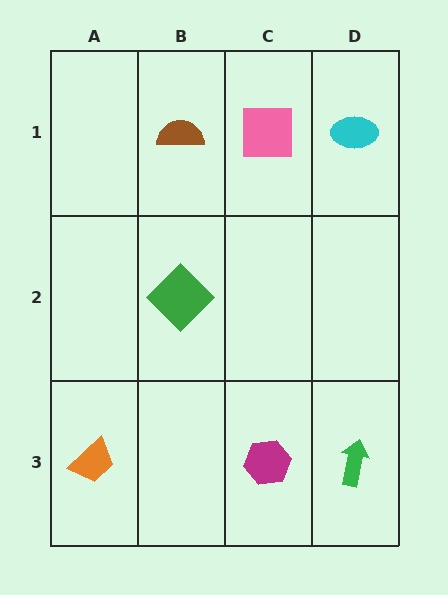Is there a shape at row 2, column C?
No, that cell is empty.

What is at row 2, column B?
A green diamond.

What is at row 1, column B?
A brown semicircle.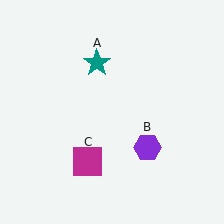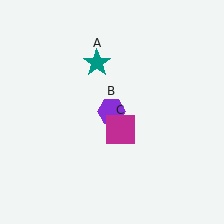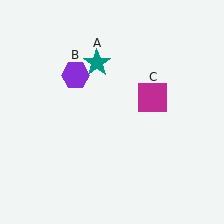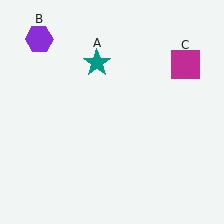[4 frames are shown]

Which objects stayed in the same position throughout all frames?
Teal star (object A) remained stationary.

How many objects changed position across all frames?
2 objects changed position: purple hexagon (object B), magenta square (object C).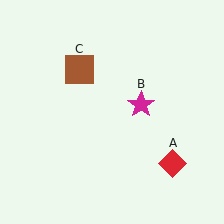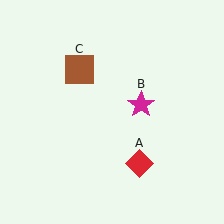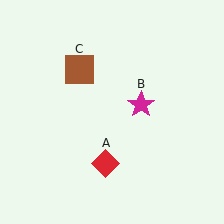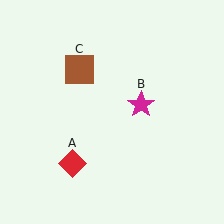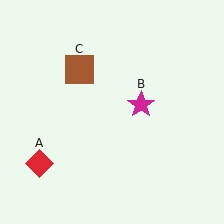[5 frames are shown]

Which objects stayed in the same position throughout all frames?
Magenta star (object B) and brown square (object C) remained stationary.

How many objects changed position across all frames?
1 object changed position: red diamond (object A).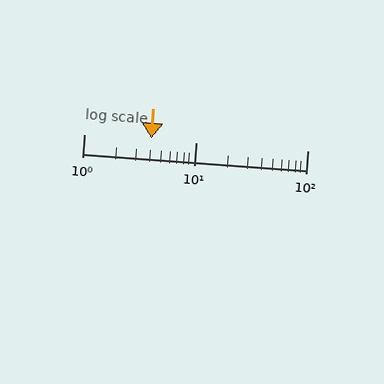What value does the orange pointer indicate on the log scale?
The pointer indicates approximately 4.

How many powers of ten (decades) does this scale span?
The scale spans 2 decades, from 1 to 100.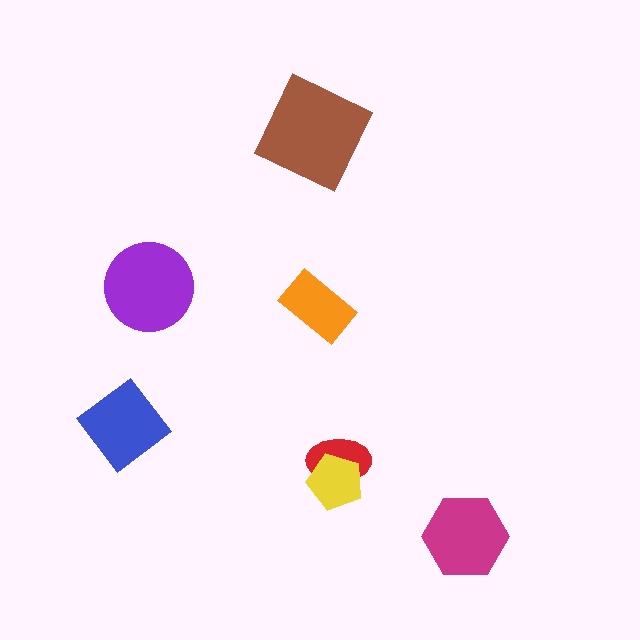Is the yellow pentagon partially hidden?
No, no other shape covers it.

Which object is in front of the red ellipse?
The yellow pentagon is in front of the red ellipse.